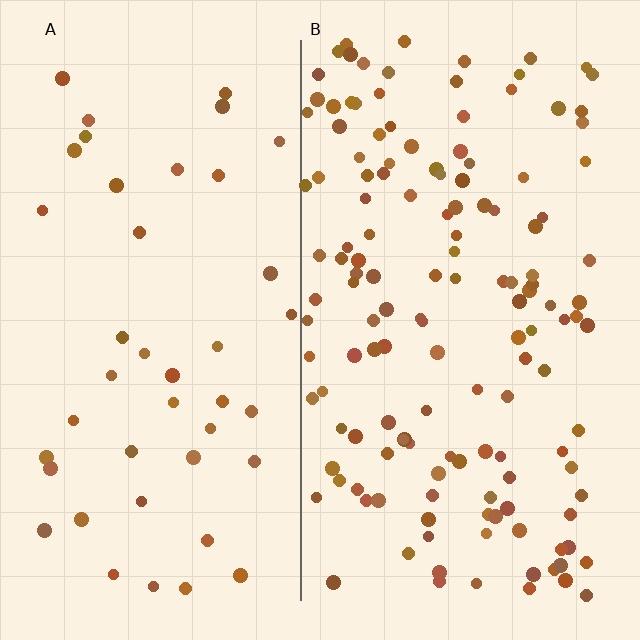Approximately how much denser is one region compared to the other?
Approximately 3.3× — region B over region A.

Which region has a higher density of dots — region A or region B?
B (the right).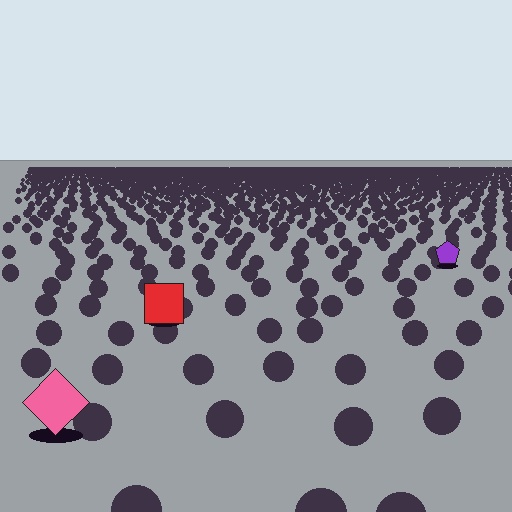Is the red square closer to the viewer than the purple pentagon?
Yes. The red square is closer — you can tell from the texture gradient: the ground texture is coarser near it.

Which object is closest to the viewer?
The pink diamond is closest. The texture marks near it are larger and more spread out.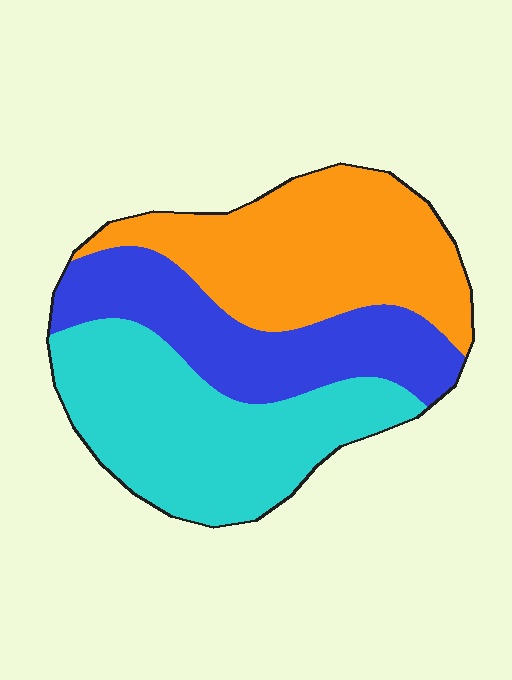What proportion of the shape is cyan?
Cyan takes up about three eighths (3/8) of the shape.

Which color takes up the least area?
Blue, at roughly 25%.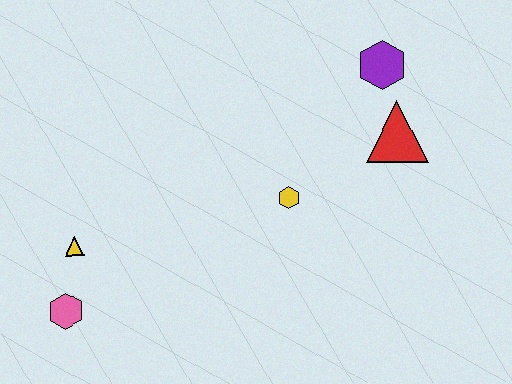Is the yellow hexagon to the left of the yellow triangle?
No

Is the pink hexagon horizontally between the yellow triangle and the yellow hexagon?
No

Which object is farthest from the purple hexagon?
The pink hexagon is farthest from the purple hexagon.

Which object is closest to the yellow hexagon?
The red triangle is closest to the yellow hexagon.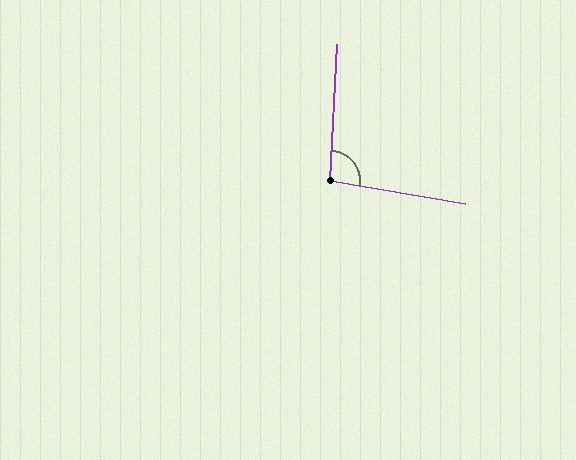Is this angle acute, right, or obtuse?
It is obtuse.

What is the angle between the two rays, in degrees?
Approximately 96 degrees.